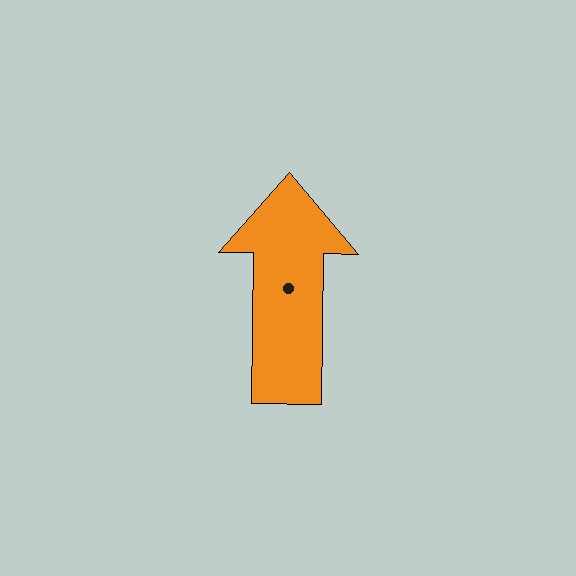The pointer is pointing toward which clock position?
Roughly 12 o'clock.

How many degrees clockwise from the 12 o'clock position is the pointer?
Approximately 1 degrees.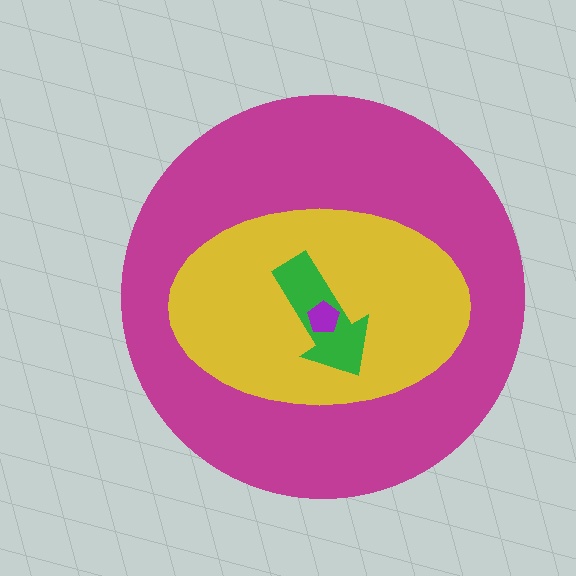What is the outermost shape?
The magenta circle.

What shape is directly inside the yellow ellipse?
The green arrow.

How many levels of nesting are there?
4.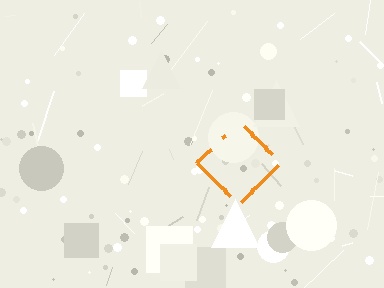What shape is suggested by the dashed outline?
The dashed outline suggests a diamond.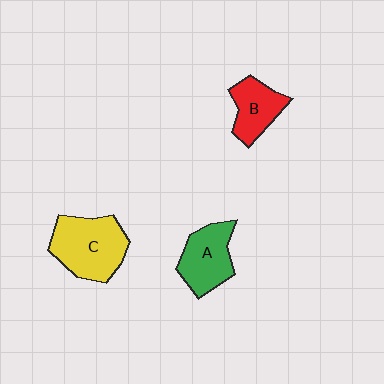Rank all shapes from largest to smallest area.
From largest to smallest: C (yellow), A (green), B (red).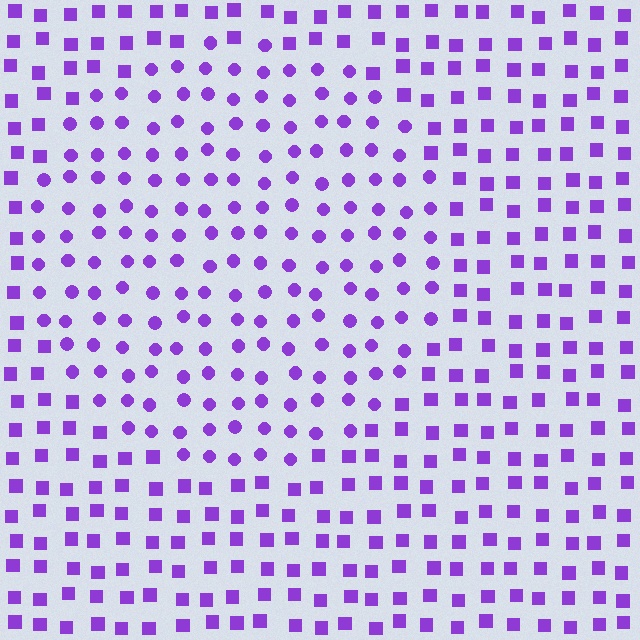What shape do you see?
I see a circle.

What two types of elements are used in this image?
The image uses circles inside the circle region and squares outside it.